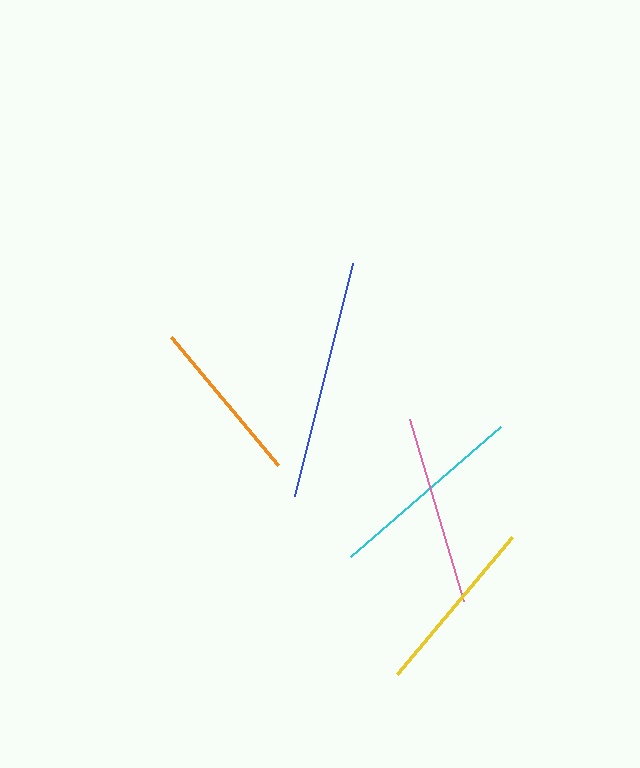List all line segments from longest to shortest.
From longest to shortest: blue, cyan, pink, yellow, orange.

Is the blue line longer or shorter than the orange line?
The blue line is longer than the orange line.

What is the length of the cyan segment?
The cyan segment is approximately 198 pixels long.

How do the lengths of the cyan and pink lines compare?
The cyan and pink lines are approximately the same length.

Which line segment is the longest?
The blue line is the longest at approximately 240 pixels.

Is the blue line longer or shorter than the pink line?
The blue line is longer than the pink line.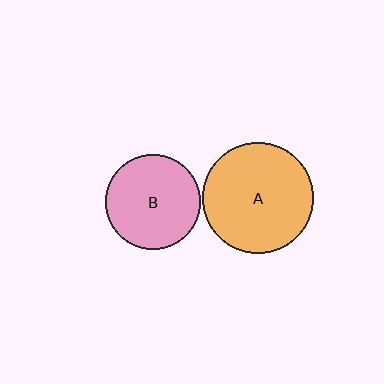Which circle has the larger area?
Circle A (orange).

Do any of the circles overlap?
No, none of the circles overlap.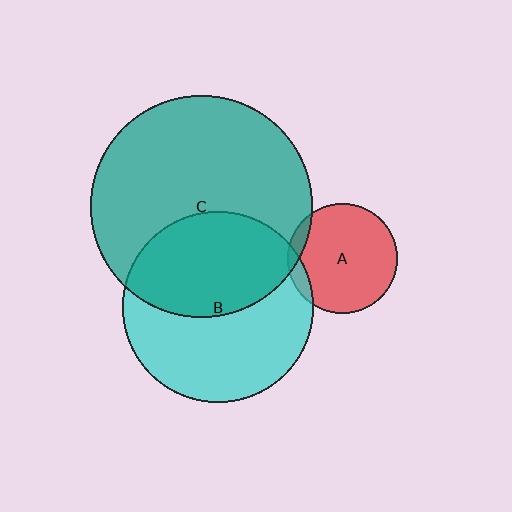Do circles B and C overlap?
Yes.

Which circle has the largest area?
Circle C (teal).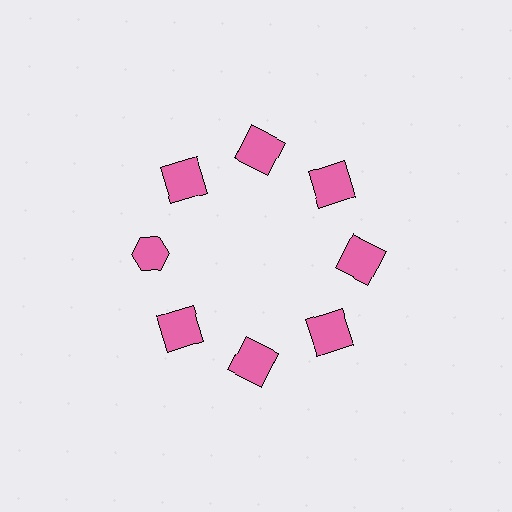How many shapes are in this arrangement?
There are 8 shapes arranged in a ring pattern.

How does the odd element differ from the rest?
It has a different shape: hexagon instead of square.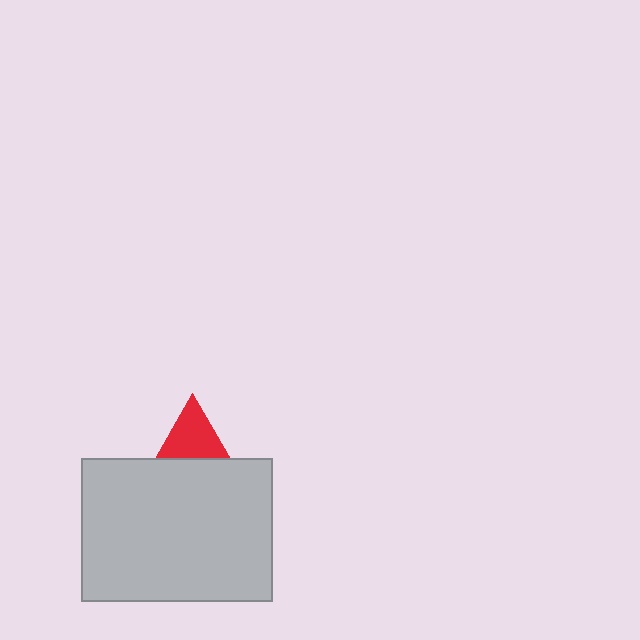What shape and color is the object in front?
The object in front is a light gray rectangle.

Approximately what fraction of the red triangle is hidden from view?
Roughly 44% of the red triangle is hidden behind the light gray rectangle.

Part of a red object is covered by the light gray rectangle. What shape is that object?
It is a triangle.